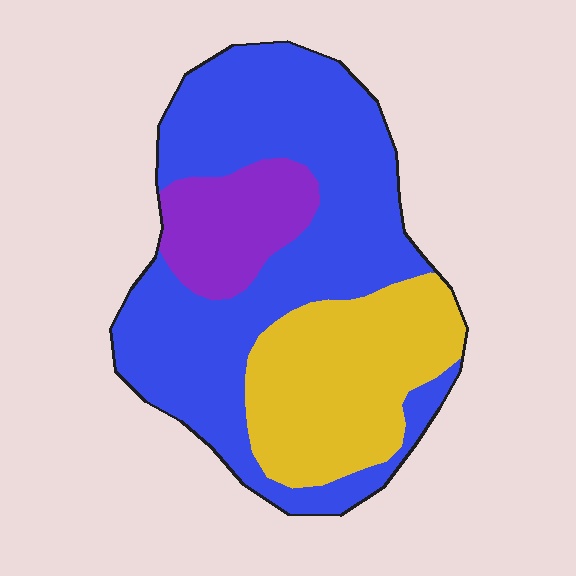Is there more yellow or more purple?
Yellow.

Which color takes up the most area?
Blue, at roughly 60%.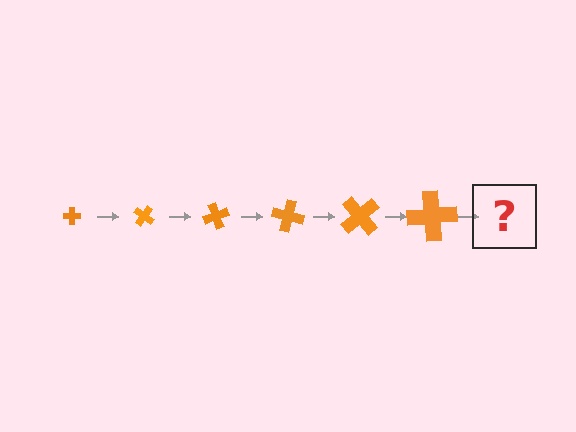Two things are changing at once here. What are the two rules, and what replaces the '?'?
The two rules are that the cross grows larger each step and it rotates 35 degrees each step. The '?' should be a cross, larger than the previous one and rotated 210 degrees from the start.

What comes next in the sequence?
The next element should be a cross, larger than the previous one and rotated 210 degrees from the start.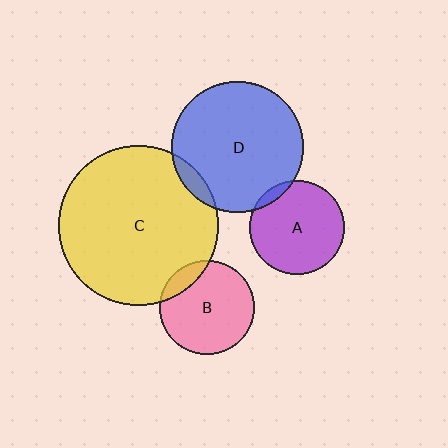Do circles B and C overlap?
Yes.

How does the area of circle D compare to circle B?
Approximately 1.9 times.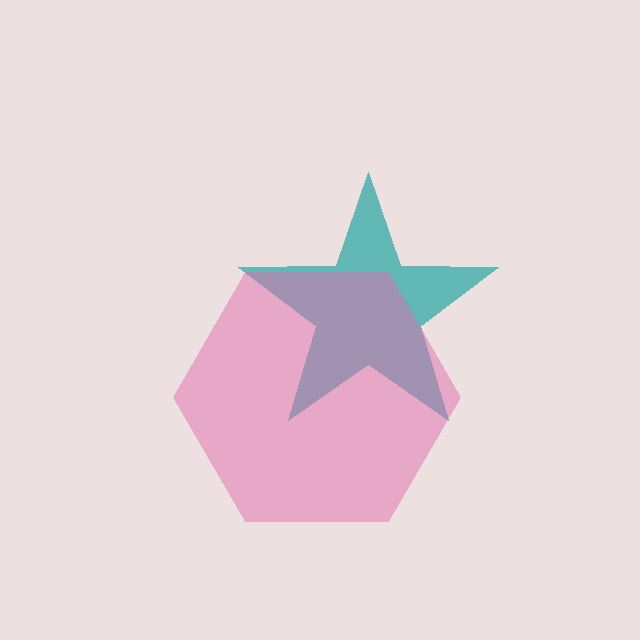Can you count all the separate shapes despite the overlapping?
Yes, there are 2 separate shapes.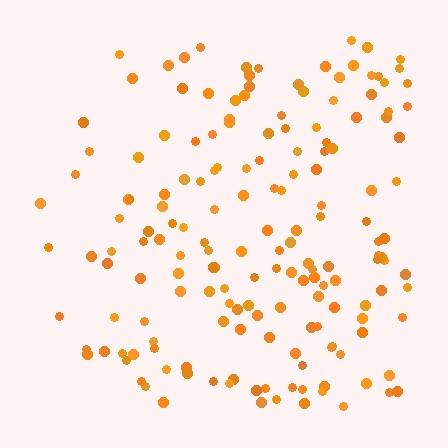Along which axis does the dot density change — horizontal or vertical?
Horizontal.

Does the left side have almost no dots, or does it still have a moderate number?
Still a moderate number, just noticeably fewer than the right.